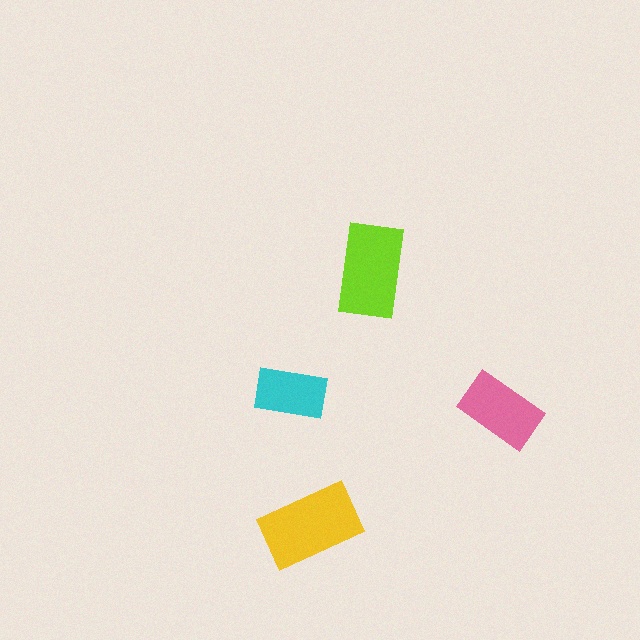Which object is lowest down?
The yellow rectangle is bottommost.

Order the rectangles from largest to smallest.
the yellow one, the lime one, the pink one, the cyan one.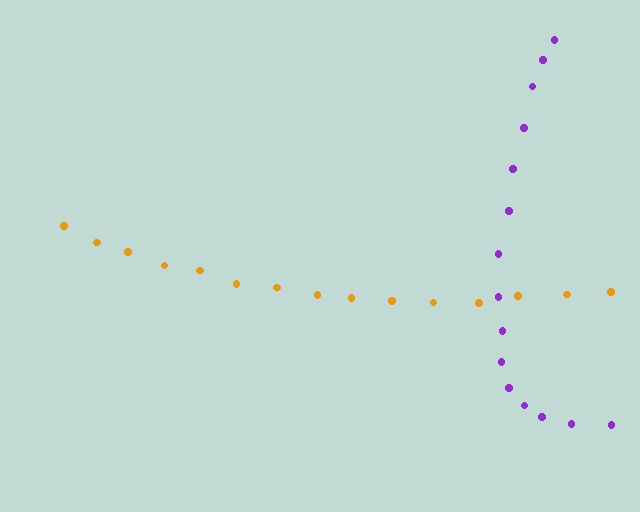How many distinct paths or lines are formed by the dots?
There are 2 distinct paths.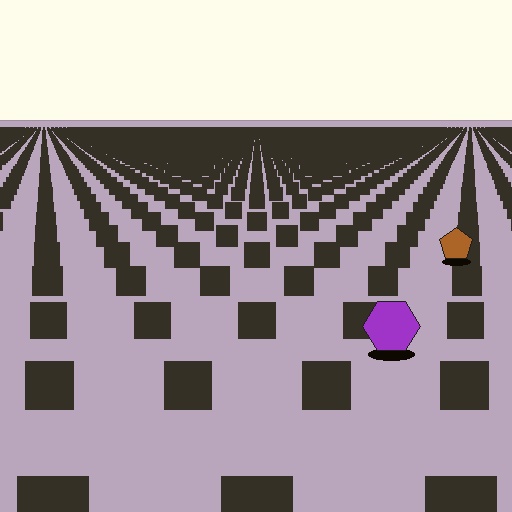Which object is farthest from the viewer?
The brown pentagon is farthest from the viewer. It appears smaller and the ground texture around it is denser.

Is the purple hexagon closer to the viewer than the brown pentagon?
Yes. The purple hexagon is closer — you can tell from the texture gradient: the ground texture is coarser near it.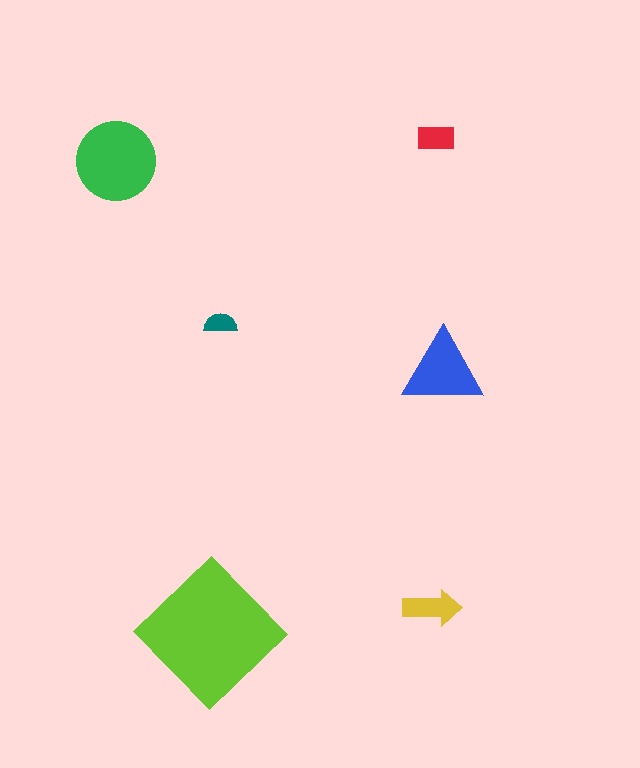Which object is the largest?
The lime diamond.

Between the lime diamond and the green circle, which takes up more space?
The lime diamond.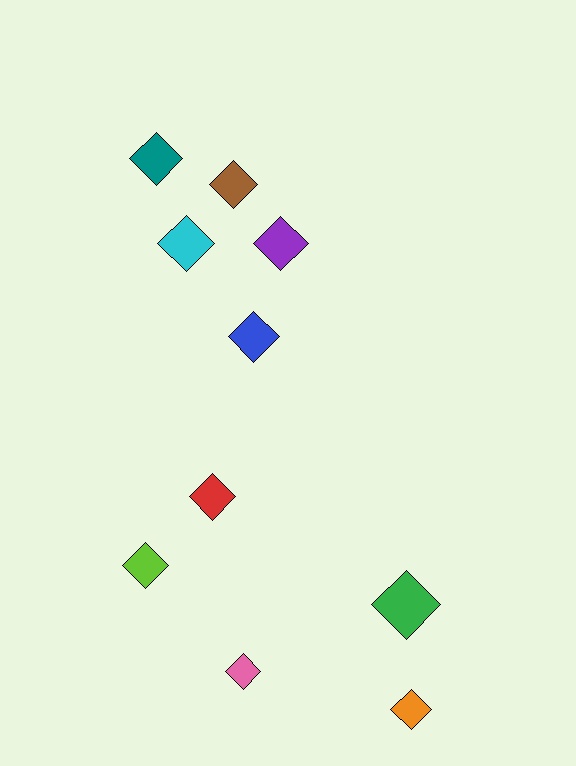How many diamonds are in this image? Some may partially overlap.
There are 10 diamonds.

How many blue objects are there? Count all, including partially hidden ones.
There is 1 blue object.